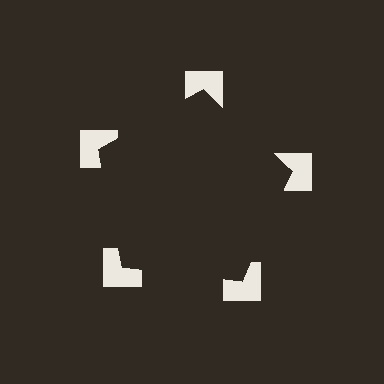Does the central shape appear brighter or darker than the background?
It typically appears slightly darker than the background, even though no actual brightness change is drawn.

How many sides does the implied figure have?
5 sides.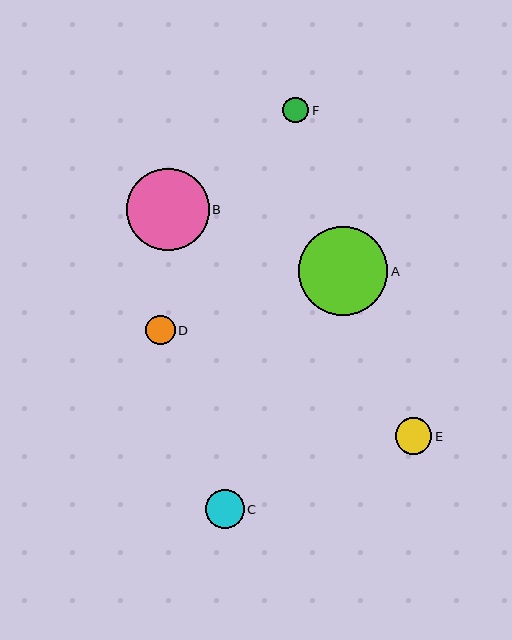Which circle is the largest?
Circle A is the largest with a size of approximately 90 pixels.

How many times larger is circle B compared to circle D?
Circle B is approximately 2.8 times the size of circle D.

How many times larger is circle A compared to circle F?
Circle A is approximately 3.5 times the size of circle F.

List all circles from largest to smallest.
From largest to smallest: A, B, C, E, D, F.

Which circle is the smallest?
Circle F is the smallest with a size of approximately 26 pixels.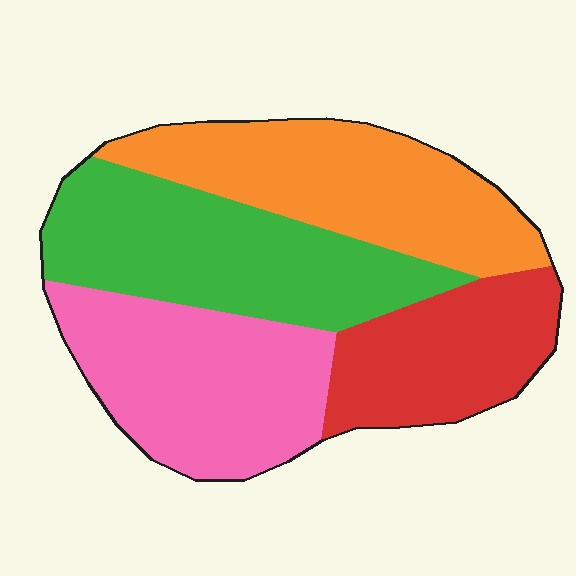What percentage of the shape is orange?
Orange covers about 25% of the shape.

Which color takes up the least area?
Red, at roughly 20%.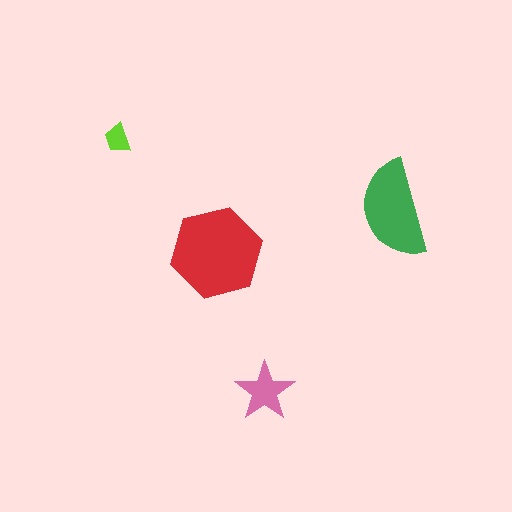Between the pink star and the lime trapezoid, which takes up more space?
The pink star.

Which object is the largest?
The red hexagon.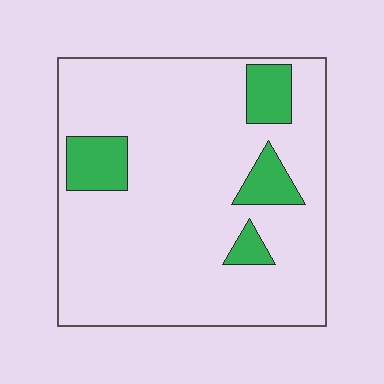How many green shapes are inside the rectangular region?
4.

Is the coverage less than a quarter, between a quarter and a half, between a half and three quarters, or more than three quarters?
Less than a quarter.